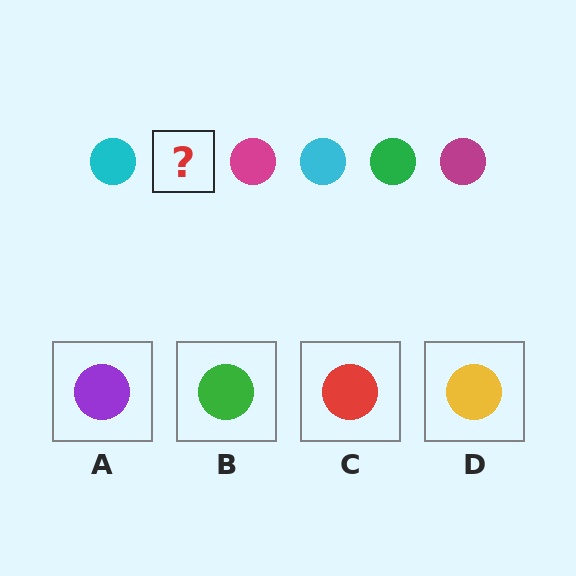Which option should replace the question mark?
Option B.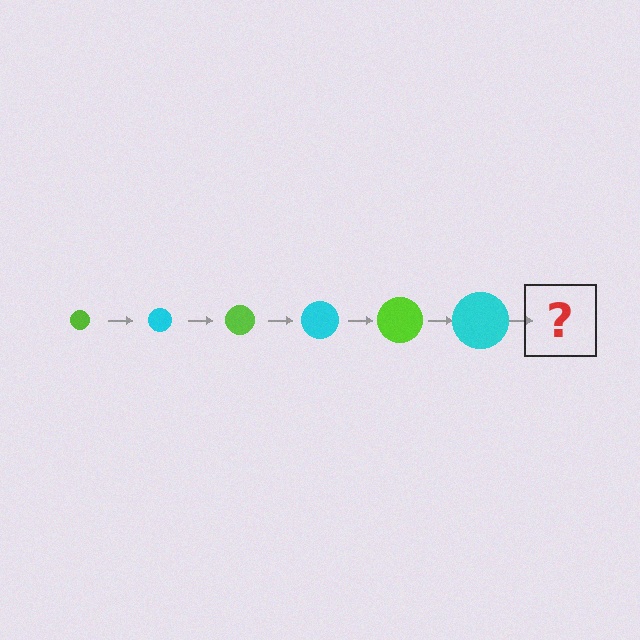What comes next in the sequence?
The next element should be a lime circle, larger than the previous one.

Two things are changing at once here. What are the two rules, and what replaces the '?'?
The two rules are that the circle grows larger each step and the color cycles through lime and cyan. The '?' should be a lime circle, larger than the previous one.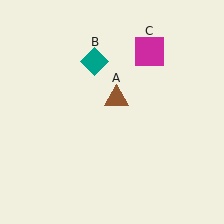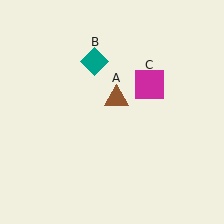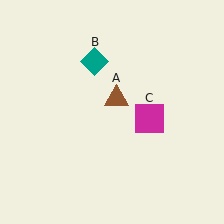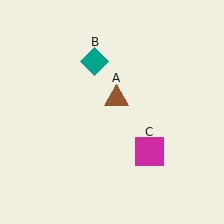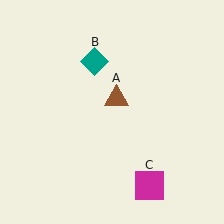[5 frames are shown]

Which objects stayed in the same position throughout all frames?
Brown triangle (object A) and teal diamond (object B) remained stationary.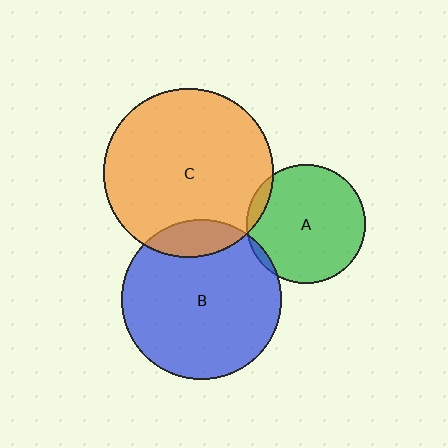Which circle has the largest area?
Circle C (orange).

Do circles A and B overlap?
Yes.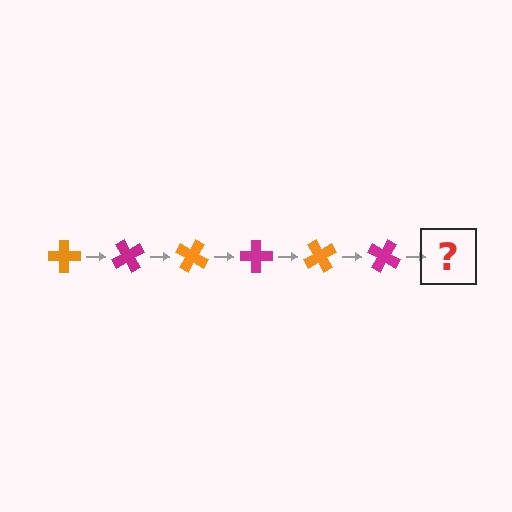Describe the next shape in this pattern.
It should be an orange cross, rotated 360 degrees from the start.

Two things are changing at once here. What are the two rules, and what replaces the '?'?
The two rules are that it rotates 60 degrees each step and the color cycles through orange and magenta. The '?' should be an orange cross, rotated 360 degrees from the start.